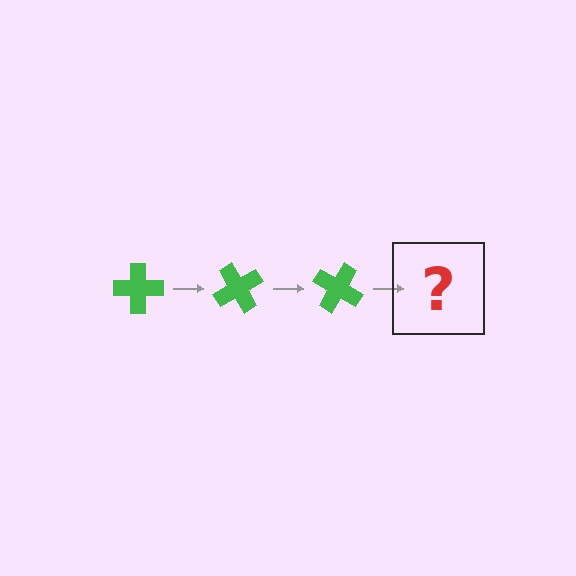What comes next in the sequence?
The next element should be a green cross rotated 180 degrees.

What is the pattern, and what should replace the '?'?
The pattern is that the cross rotates 60 degrees each step. The '?' should be a green cross rotated 180 degrees.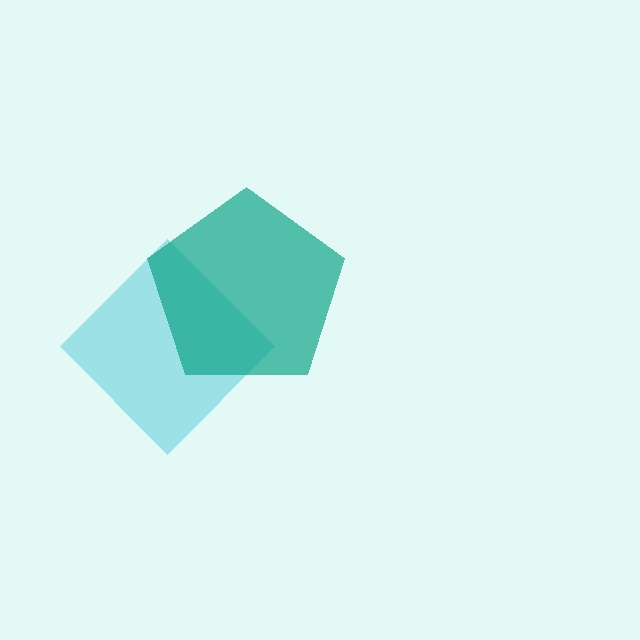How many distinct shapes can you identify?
There are 2 distinct shapes: a cyan diamond, a teal pentagon.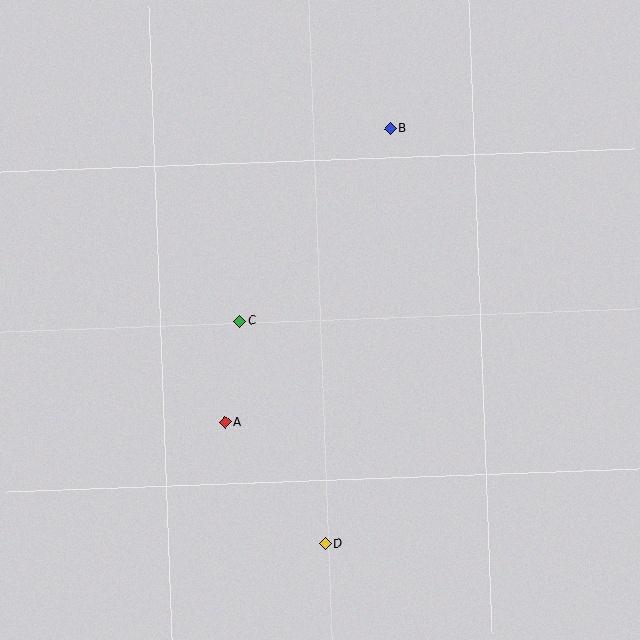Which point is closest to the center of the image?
Point C at (240, 321) is closest to the center.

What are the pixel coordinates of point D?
Point D is at (326, 544).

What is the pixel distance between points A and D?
The distance between A and D is 158 pixels.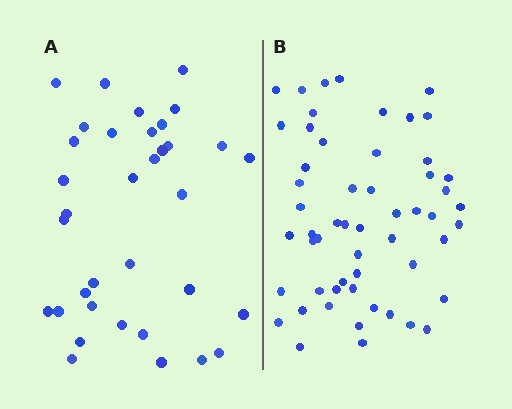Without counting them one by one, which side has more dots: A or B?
Region B (the right region) has more dots.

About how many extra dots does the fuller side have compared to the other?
Region B has approximately 20 more dots than region A.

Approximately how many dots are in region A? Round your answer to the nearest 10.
About 40 dots. (The exact count is 35, which rounds to 40.)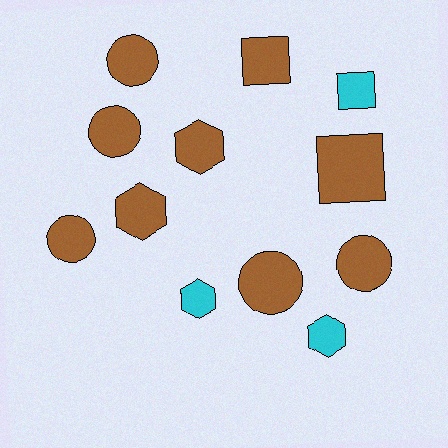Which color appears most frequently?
Brown, with 9 objects.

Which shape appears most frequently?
Circle, with 5 objects.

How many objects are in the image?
There are 12 objects.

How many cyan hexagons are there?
There are 2 cyan hexagons.